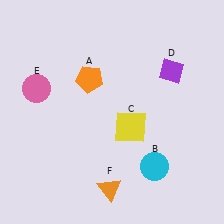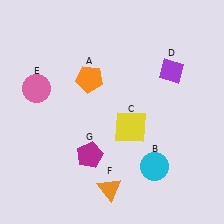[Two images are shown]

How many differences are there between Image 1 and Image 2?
There is 1 difference between the two images.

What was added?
A magenta pentagon (G) was added in Image 2.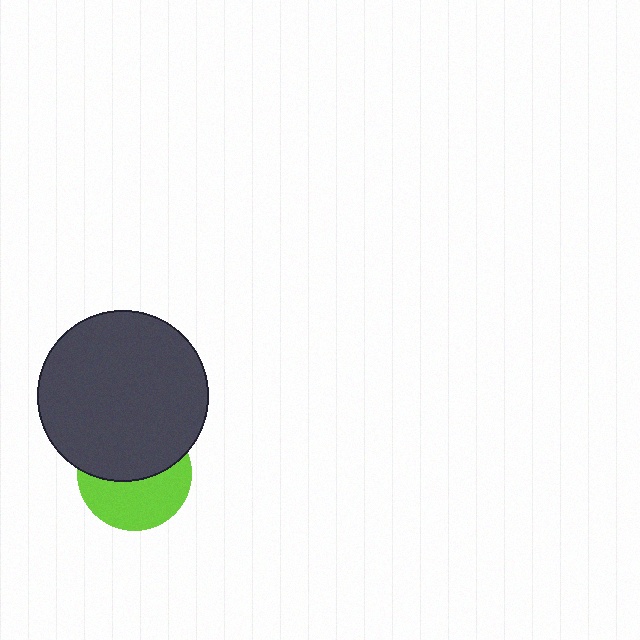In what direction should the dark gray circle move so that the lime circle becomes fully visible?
The dark gray circle should move up. That is the shortest direction to clear the overlap and leave the lime circle fully visible.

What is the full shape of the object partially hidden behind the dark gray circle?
The partially hidden object is a lime circle.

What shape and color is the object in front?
The object in front is a dark gray circle.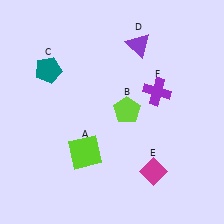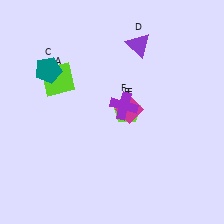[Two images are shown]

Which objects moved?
The objects that moved are: the lime square (A), the magenta diamond (E), the purple cross (F).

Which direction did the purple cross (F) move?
The purple cross (F) moved left.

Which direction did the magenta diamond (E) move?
The magenta diamond (E) moved up.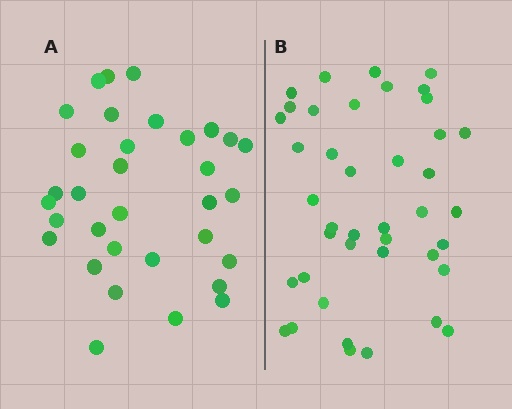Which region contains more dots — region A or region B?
Region B (the right region) has more dots.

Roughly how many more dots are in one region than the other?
Region B has roughly 8 or so more dots than region A.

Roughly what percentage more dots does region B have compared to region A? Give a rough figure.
About 25% more.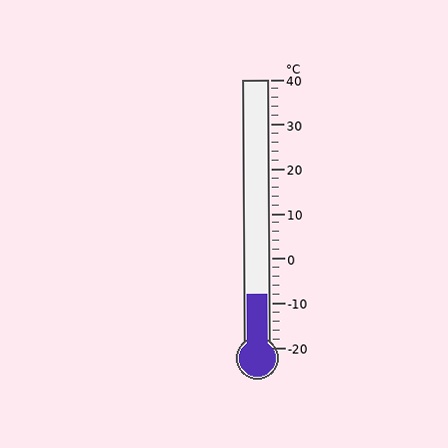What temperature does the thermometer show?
The thermometer shows approximately -8°C.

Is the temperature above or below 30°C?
The temperature is below 30°C.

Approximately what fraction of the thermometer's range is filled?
The thermometer is filled to approximately 20% of its range.